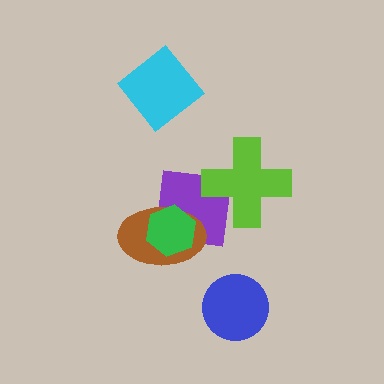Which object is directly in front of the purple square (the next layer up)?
The brown ellipse is directly in front of the purple square.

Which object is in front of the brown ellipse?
The green hexagon is in front of the brown ellipse.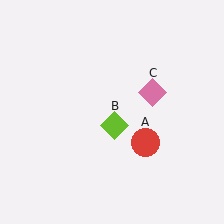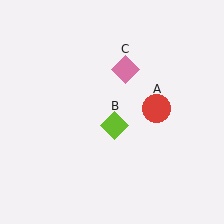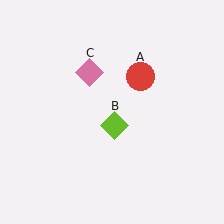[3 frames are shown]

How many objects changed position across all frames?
2 objects changed position: red circle (object A), pink diamond (object C).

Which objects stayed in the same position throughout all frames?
Lime diamond (object B) remained stationary.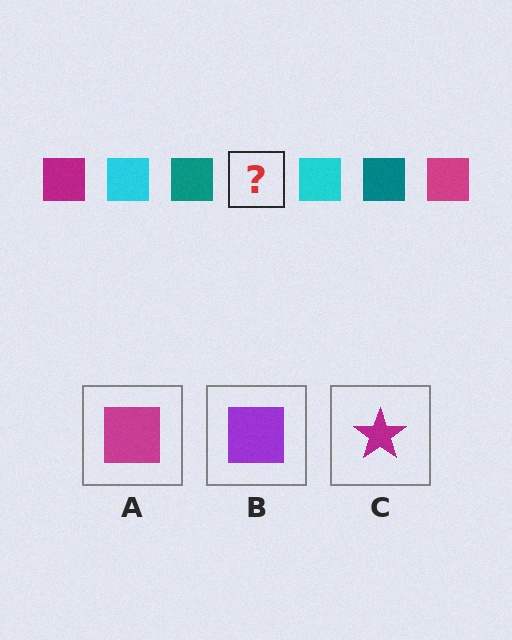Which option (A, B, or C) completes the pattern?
A.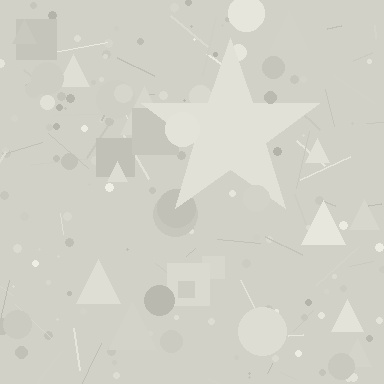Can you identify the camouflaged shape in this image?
The camouflaged shape is a star.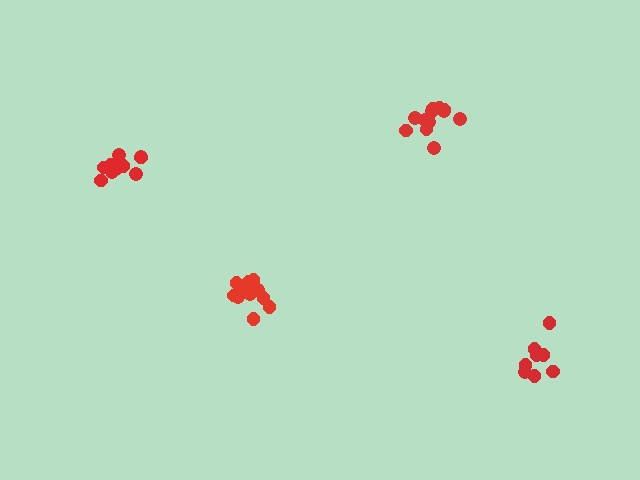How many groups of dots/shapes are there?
There are 4 groups.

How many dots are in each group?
Group 1: 8 dots, Group 2: 12 dots, Group 3: 12 dots, Group 4: 11 dots (43 total).